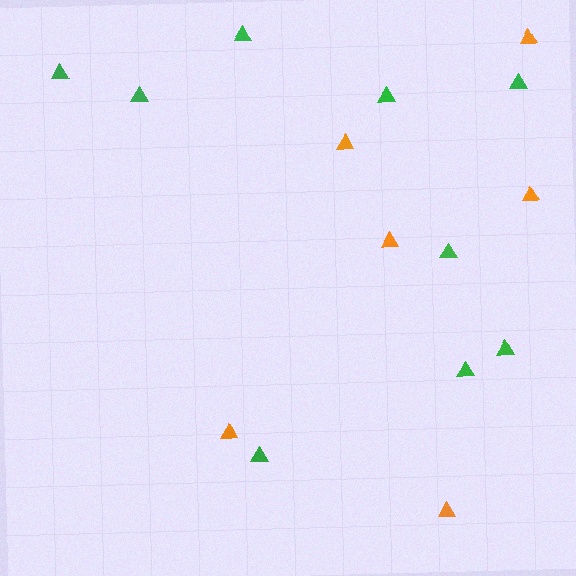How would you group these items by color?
There are 2 groups: one group of orange triangles (6) and one group of green triangles (9).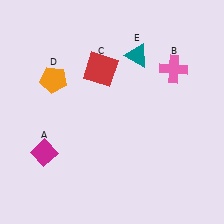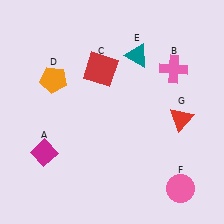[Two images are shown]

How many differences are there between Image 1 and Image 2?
There are 2 differences between the two images.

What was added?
A pink circle (F), a red triangle (G) were added in Image 2.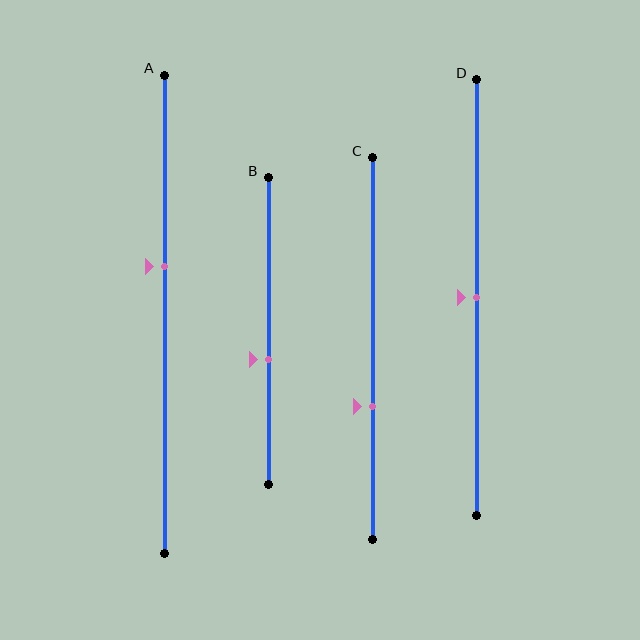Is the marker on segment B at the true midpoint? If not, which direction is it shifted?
No, the marker on segment B is shifted downward by about 9% of the segment length.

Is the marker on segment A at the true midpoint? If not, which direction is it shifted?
No, the marker on segment A is shifted upward by about 10% of the segment length.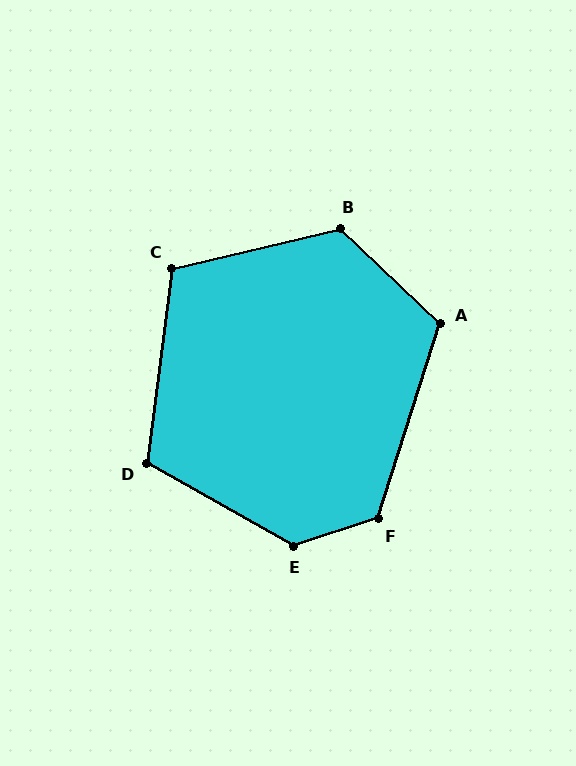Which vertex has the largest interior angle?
E, at approximately 133 degrees.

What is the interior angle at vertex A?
Approximately 116 degrees (obtuse).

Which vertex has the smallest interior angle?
C, at approximately 111 degrees.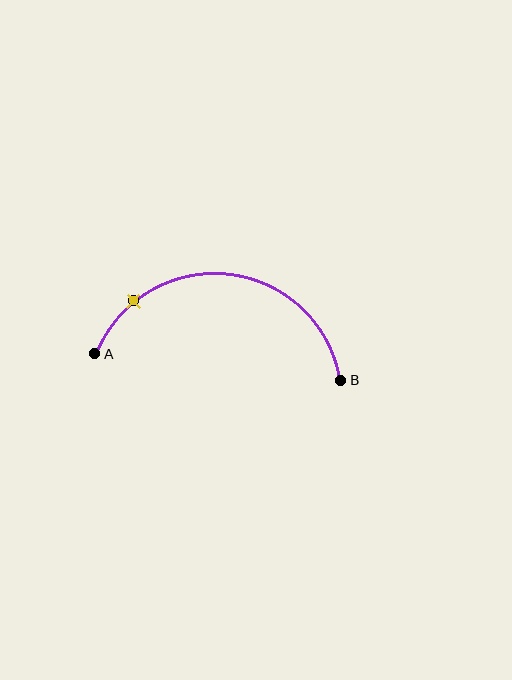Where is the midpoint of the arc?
The arc midpoint is the point on the curve farthest from the straight line joining A and B. It sits above that line.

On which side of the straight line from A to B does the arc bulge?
The arc bulges above the straight line connecting A and B.